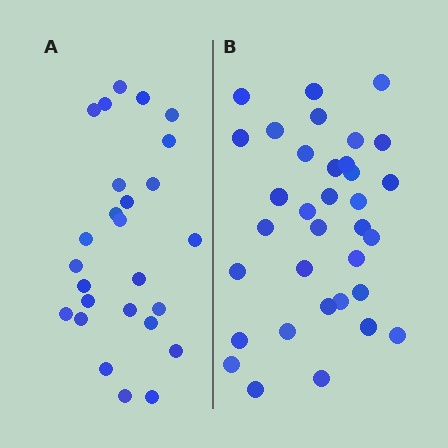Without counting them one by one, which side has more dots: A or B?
Region B (the right region) has more dots.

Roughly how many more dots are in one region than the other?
Region B has roughly 8 or so more dots than region A.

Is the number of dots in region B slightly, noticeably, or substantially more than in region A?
Region B has noticeably more, but not dramatically so. The ratio is roughly 1.3 to 1.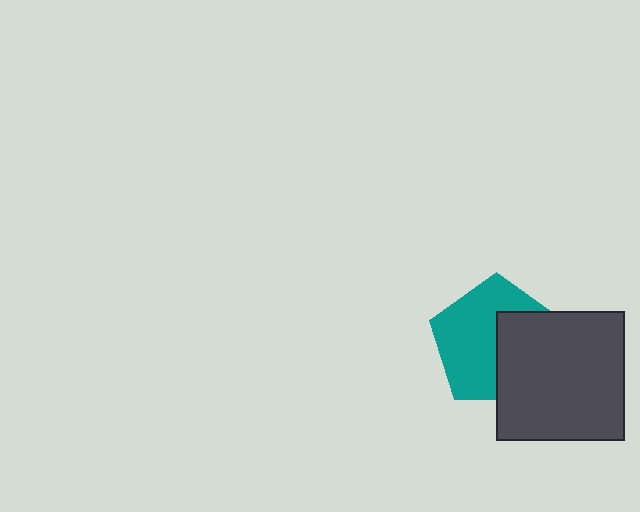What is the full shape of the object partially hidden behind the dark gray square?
The partially hidden object is a teal pentagon.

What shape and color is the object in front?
The object in front is a dark gray square.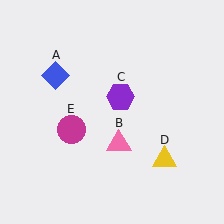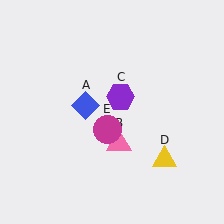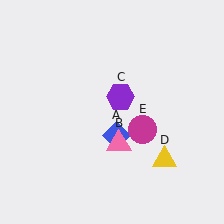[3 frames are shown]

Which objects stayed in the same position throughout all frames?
Pink triangle (object B) and purple hexagon (object C) and yellow triangle (object D) remained stationary.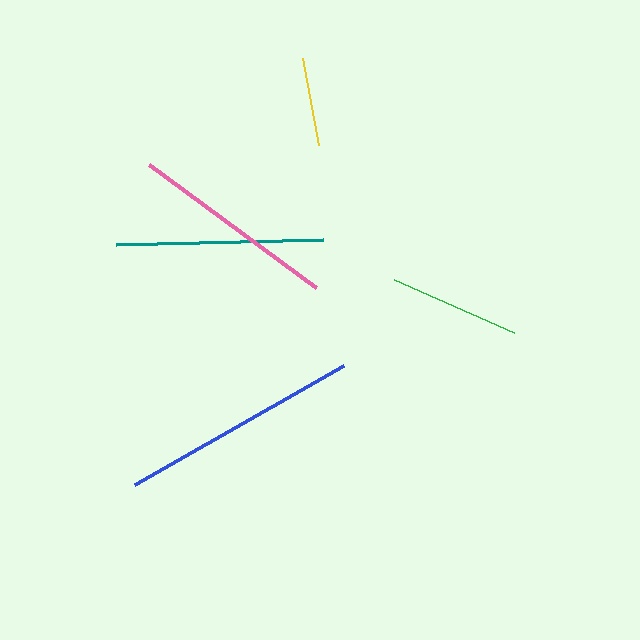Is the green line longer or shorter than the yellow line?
The green line is longer than the yellow line.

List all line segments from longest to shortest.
From longest to shortest: blue, pink, teal, green, yellow.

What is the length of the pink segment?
The pink segment is approximately 208 pixels long.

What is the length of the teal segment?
The teal segment is approximately 207 pixels long.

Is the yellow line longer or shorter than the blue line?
The blue line is longer than the yellow line.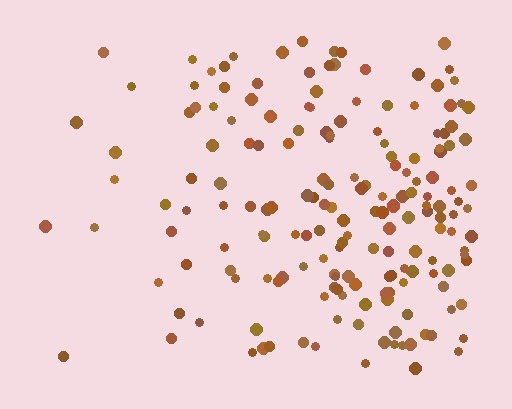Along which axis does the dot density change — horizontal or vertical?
Horizontal.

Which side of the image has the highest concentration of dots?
The right.